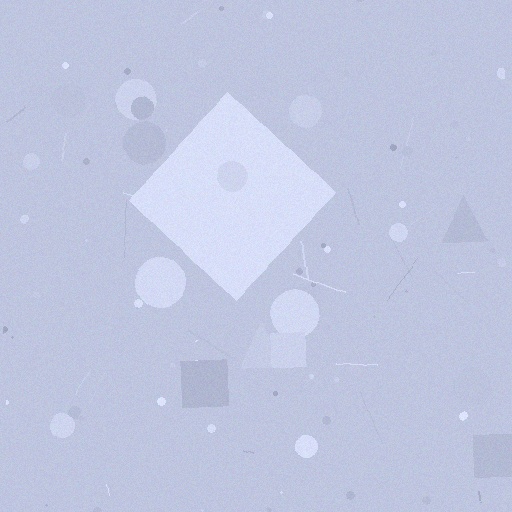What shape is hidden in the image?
A diamond is hidden in the image.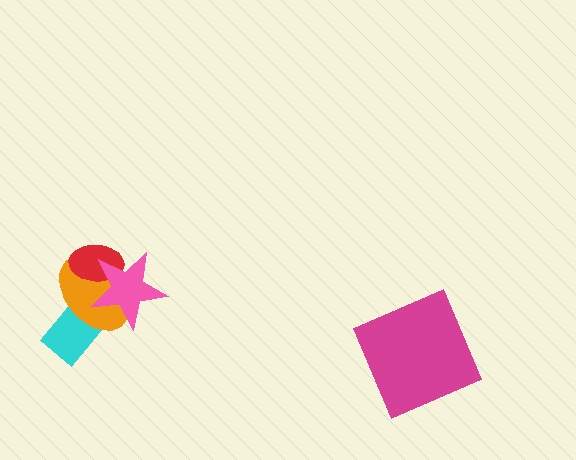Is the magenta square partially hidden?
No, no other shape covers it.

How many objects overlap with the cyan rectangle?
2 objects overlap with the cyan rectangle.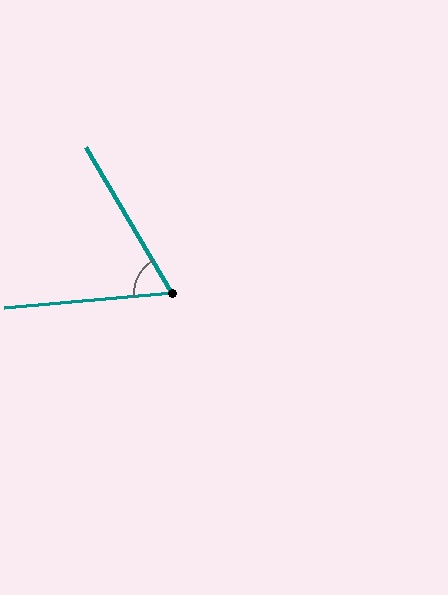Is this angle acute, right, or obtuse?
It is acute.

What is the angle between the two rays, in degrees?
Approximately 65 degrees.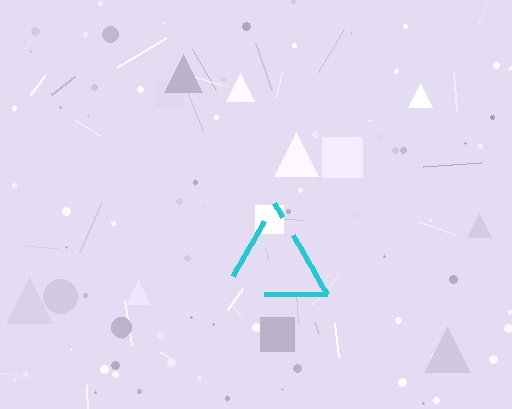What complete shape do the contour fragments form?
The contour fragments form a triangle.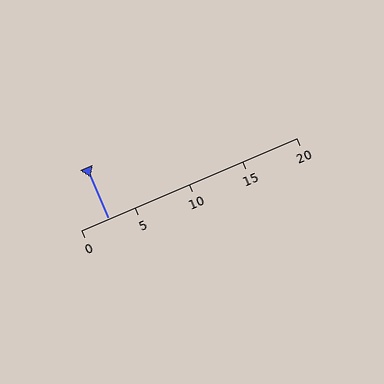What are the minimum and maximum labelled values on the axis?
The axis runs from 0 to 20.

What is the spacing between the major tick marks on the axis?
The major ticks are spaced 5 apart.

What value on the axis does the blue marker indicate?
The marker indicates approximately 2.5.